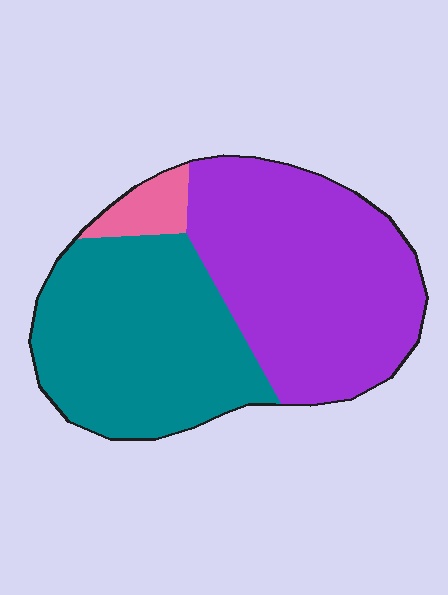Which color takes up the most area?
Purple, at roughly 50%.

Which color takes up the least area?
Pink, at roughly 5%.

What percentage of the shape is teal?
Teal covers about 45% of the shape.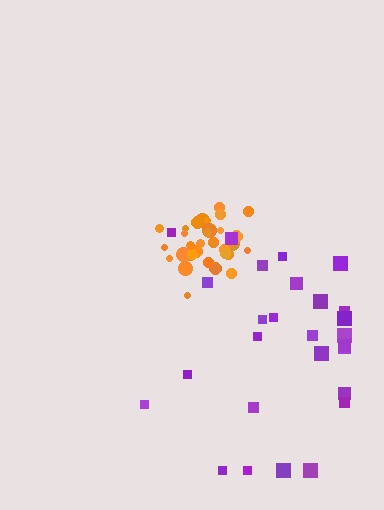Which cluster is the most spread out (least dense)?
Purple.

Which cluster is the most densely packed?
Orange.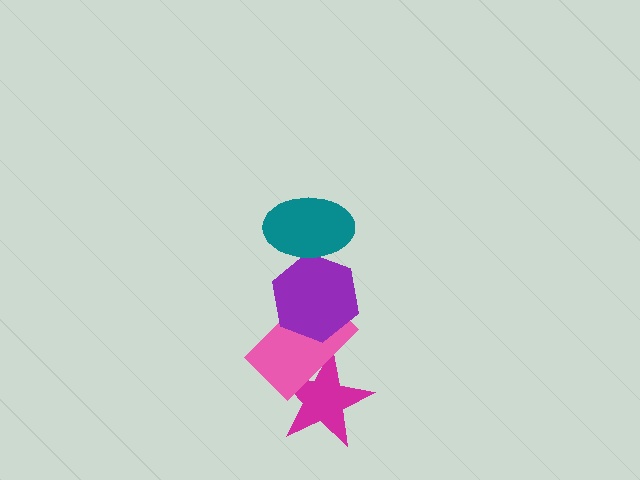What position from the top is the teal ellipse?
The teal ellipse is 1st from the top.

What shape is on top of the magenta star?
The pink rectangle is on top of the magenta star.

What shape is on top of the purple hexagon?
The teal ellipse is on top of the purple hexagon.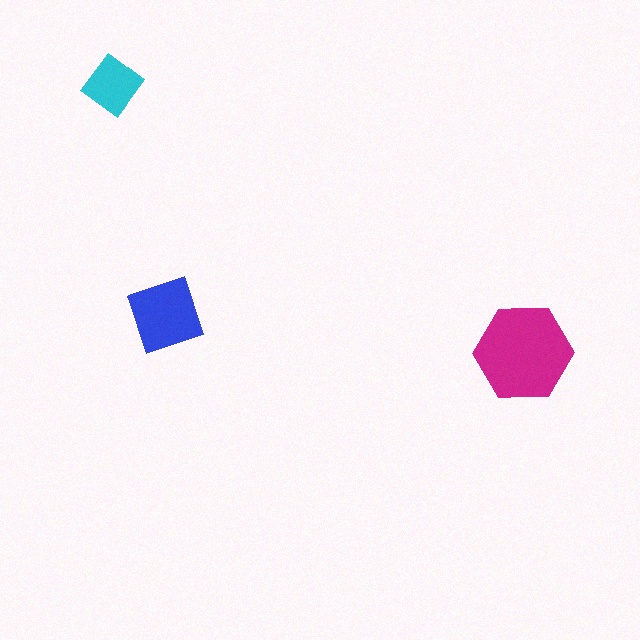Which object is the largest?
The magenta hexagon.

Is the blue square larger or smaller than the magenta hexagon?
Smaller.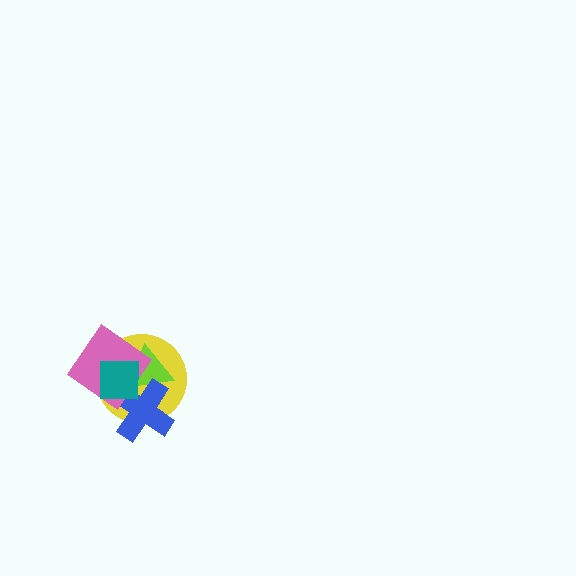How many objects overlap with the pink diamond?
4 objects overlap with the pink diamond.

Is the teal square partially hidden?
No, no other shape covers it.